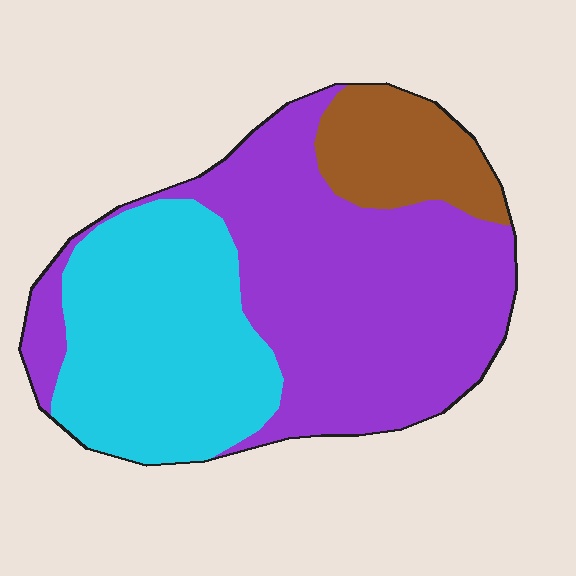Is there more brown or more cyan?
Cyan.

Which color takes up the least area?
Brown, at roughly 15%.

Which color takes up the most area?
Purple, at roughly 50%.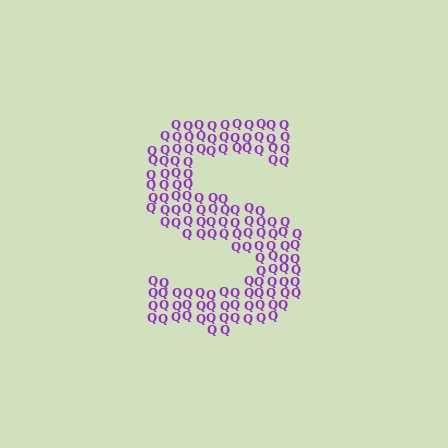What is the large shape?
The large shape is the letter S.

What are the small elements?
The small elements are letter Q's.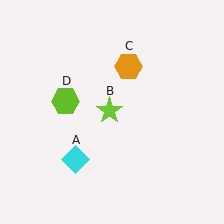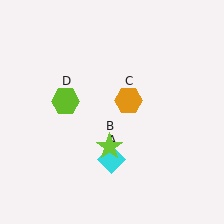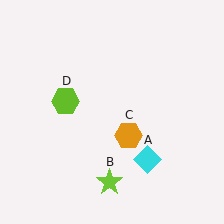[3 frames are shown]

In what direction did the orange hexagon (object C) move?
The orange hexagon (object C) moved down.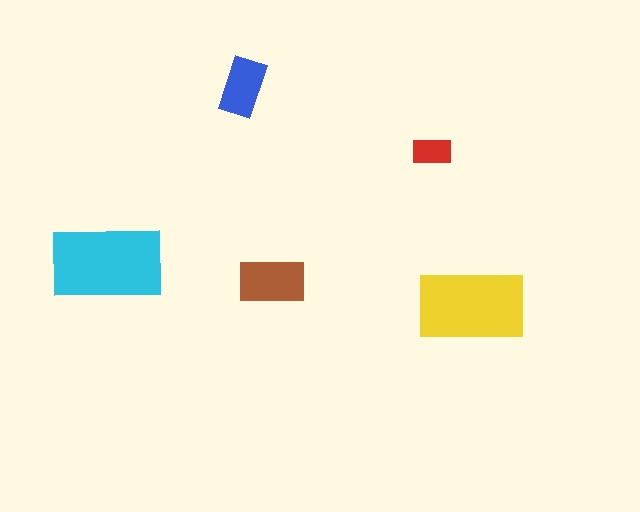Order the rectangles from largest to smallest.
the cyan one, the yellow one, the brown one, the blue one, the red one.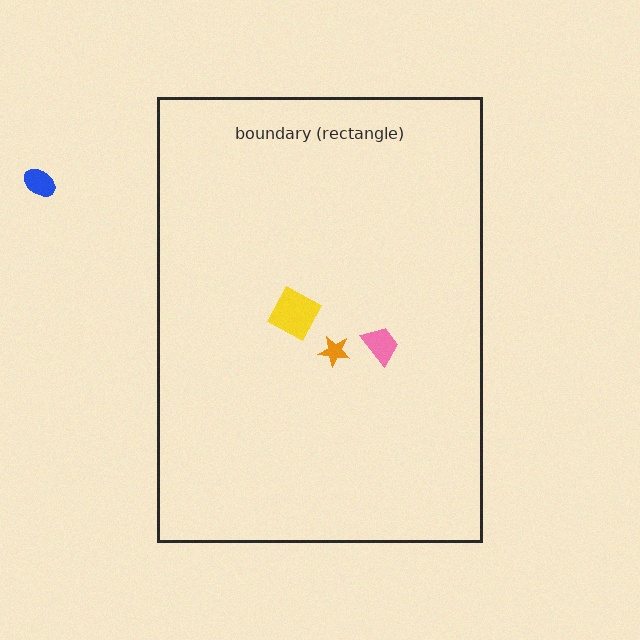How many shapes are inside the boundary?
3 inside, 1 outside.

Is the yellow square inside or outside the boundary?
Inside.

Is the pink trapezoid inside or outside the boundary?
Inside.